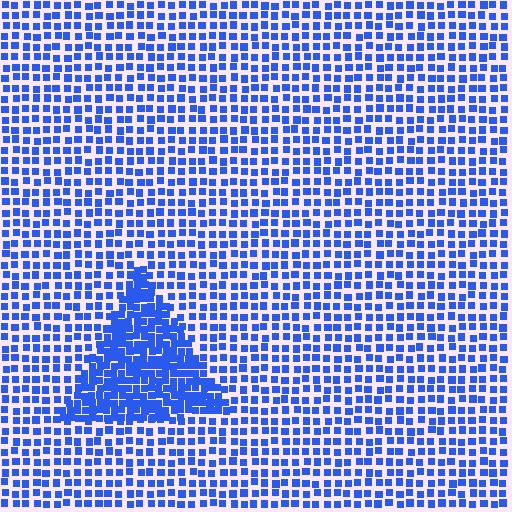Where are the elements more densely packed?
The elements are more densely packed inside the triangle boundary.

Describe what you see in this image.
The image contains small blue elements arranged at two different densities. A triangle-shaped region is visible where the elements are more densely packed than the surrounding area.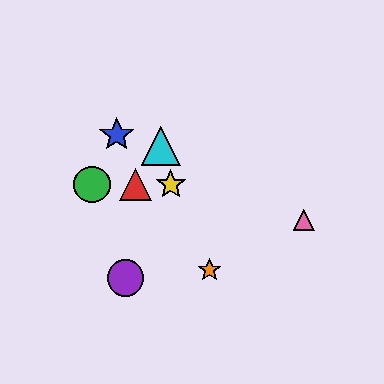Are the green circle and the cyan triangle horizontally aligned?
No, the green circle is at y≈185 and the cyan triangle is at y≈146.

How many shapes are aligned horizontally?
3 shapes (the red triangle, the green circle, the yellow star) are aligned horizontally.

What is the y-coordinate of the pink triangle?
The pink triangle is at y≈220.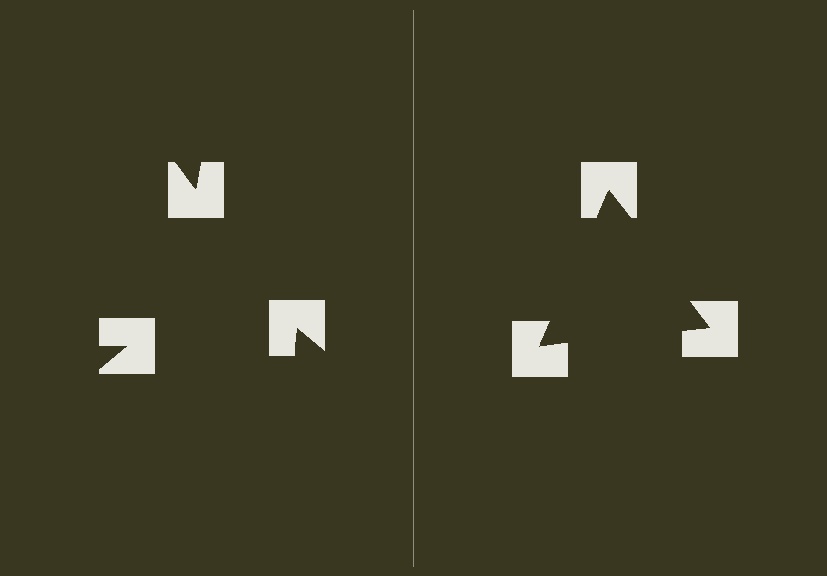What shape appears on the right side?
An illusory triangle.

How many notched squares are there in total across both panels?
6 — 3 on each side.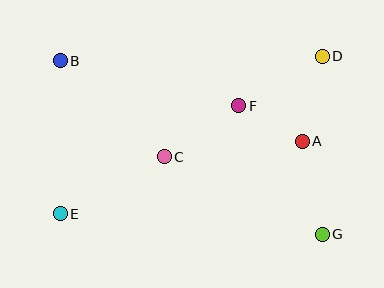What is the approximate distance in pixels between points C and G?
The distance between C and G is approximately 176 pixels.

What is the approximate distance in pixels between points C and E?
The distance between C and E is approximately 119 pixels.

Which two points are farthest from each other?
Points B and G are farthest from each other.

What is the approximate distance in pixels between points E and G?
The distance between E and G is approximately 263 pixels.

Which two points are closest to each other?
Points A and F are closest to each other.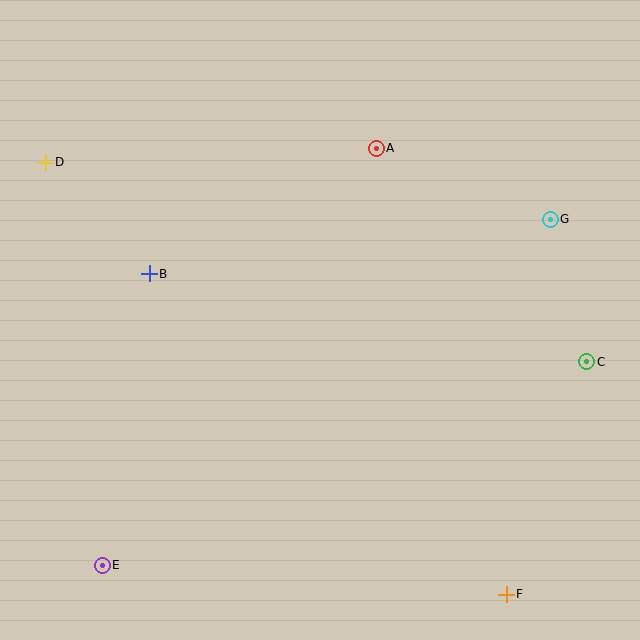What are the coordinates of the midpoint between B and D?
The midpoint between B and D is at (97, 218).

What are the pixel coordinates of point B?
Point B is at (149, 274).